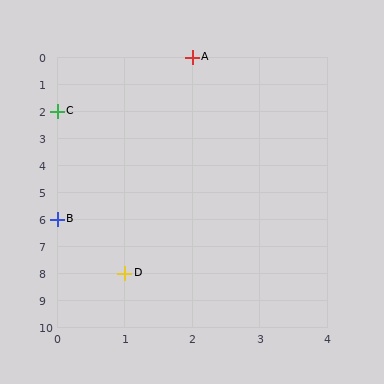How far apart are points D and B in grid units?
Points D and B are 1 column and 2 rows apart (about 2.2 grid units diagonally).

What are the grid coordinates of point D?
Point D is at grid coordinates (1, 8).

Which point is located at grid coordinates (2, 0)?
Point A is at (2, 0).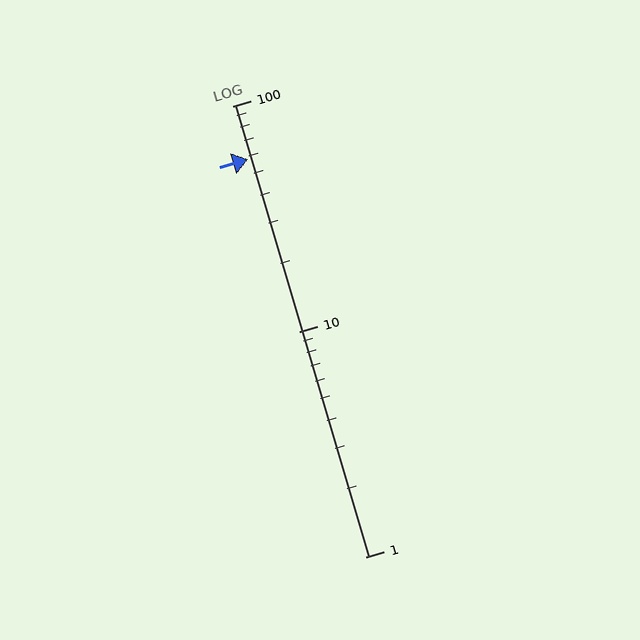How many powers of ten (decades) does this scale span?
The scale spans 2 decades, from 1 to 100.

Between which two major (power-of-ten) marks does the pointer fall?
The pointer is between 10 and 100.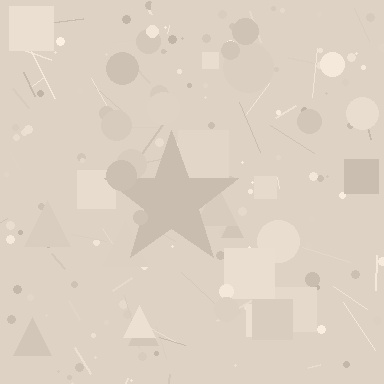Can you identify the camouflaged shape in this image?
The camouflaged shape is a star.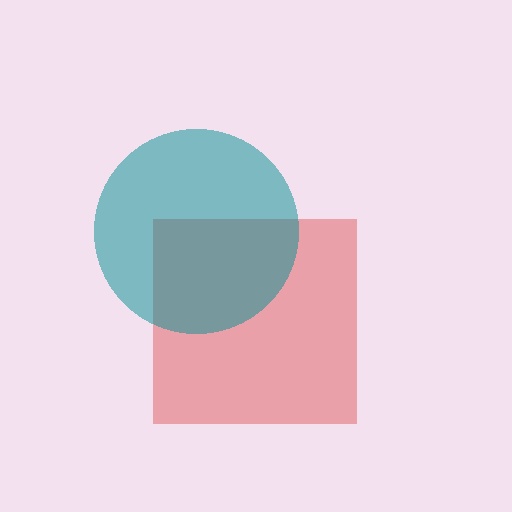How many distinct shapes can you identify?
There are 2 distinct shapes: a red square, a teal circle.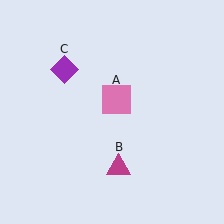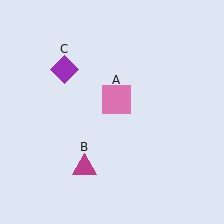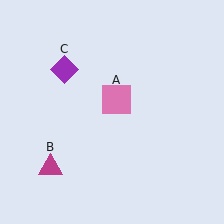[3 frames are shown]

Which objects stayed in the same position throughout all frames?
Pink square (object A) and purple diamond (object C) remained stationary.